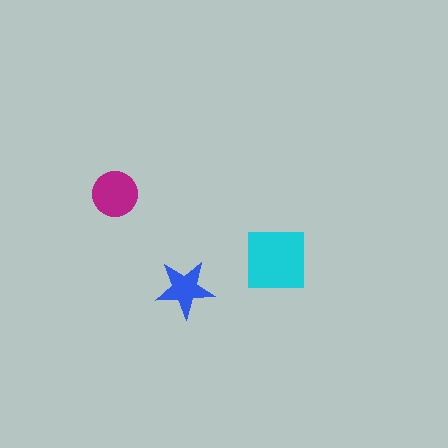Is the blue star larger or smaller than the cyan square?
Smaller.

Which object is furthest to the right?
The cyan square is rightmost.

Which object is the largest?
The cyan square.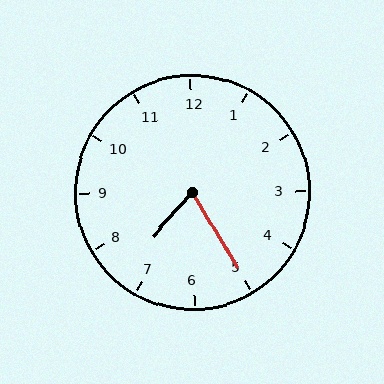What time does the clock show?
7:25.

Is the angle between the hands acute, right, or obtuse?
It is acute.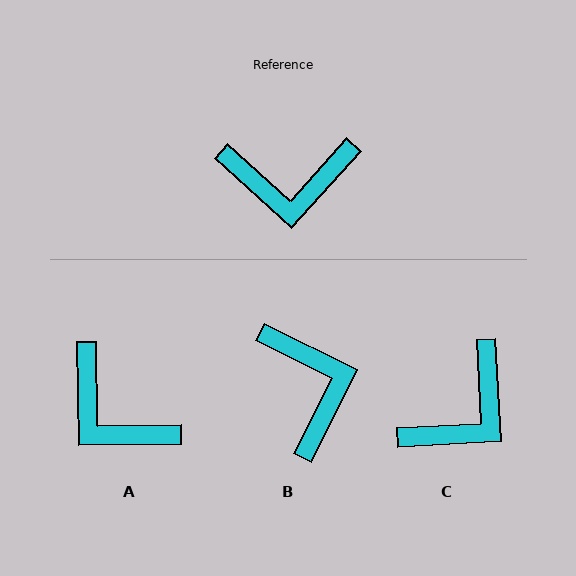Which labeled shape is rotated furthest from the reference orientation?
B, about 106 degrees away.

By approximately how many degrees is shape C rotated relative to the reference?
Approximately 45 degrees counter-clockwise.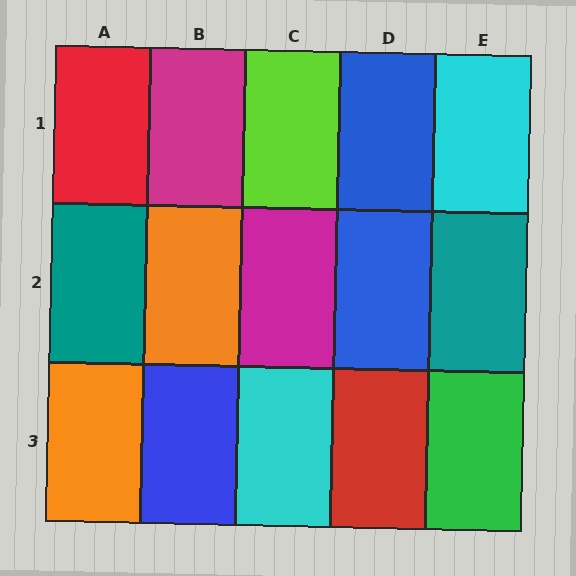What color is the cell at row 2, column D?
Blue.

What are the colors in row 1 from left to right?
Red, magenta, lime, blue, cyan.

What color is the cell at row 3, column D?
Red.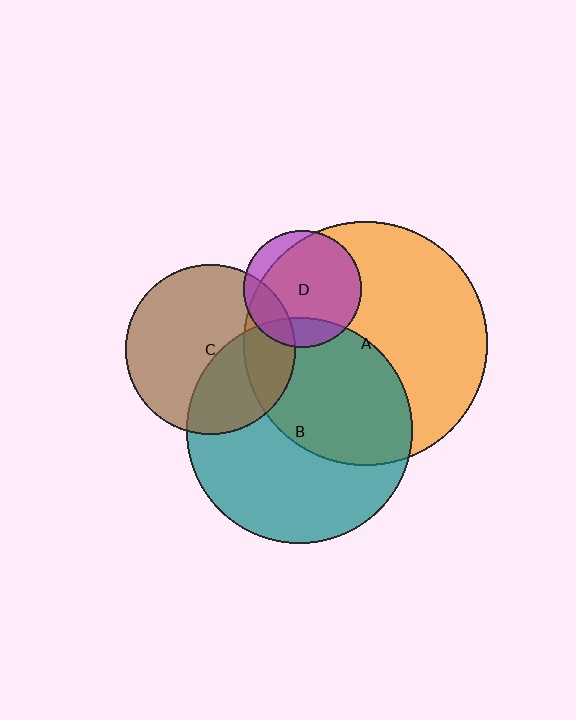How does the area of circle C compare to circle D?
Approximately 2.1 times.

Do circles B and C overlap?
Yes.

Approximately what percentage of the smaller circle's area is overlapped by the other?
Approximately 35%.